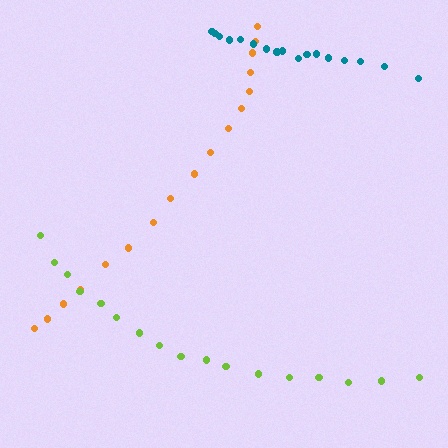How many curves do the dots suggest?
There are 3 distinct paths.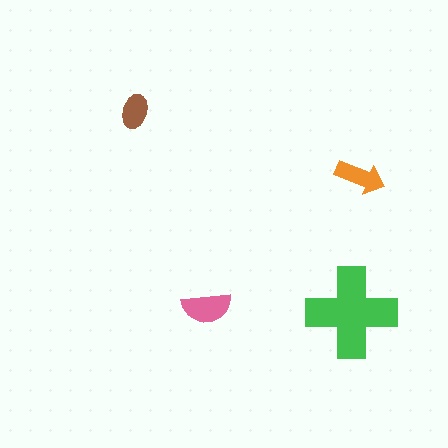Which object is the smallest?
The brown ellipse.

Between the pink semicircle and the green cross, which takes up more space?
The green cross.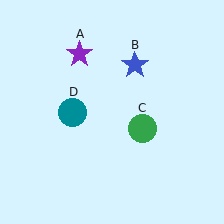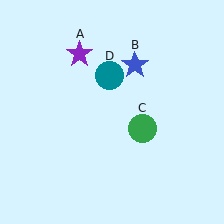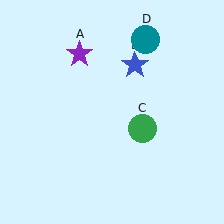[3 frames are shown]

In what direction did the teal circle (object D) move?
The teal circle (object D) moved up and to the right.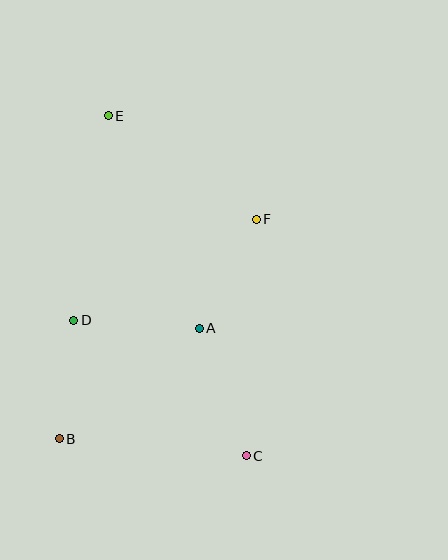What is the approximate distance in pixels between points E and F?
The distance between E and F is approximately 180 pixels.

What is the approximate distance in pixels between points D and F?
The distance between D and F is approximately 208 pixels.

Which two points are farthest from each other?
Points C and E are farthest from each other.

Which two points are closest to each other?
Points B and D are closest to each other.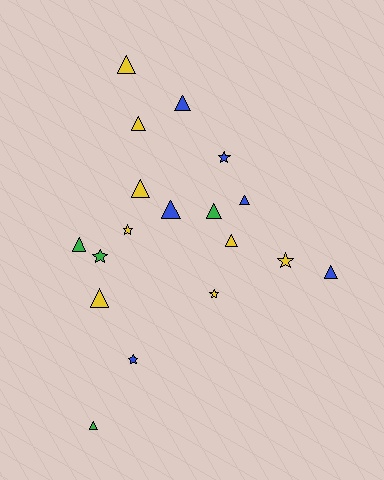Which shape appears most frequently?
Triangle, with 12 objects.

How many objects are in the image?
There are 18 objects.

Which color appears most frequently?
Yellow, with 8 objects.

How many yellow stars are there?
There are 3 yellow stars.